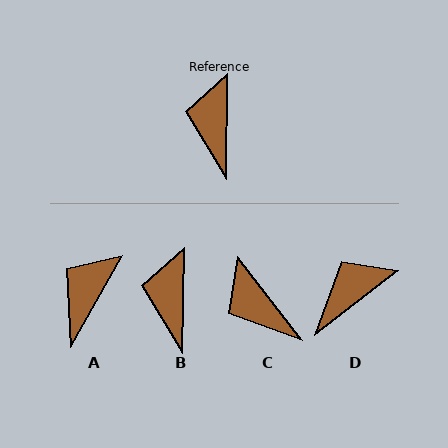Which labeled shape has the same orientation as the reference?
B.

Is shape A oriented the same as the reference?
No, it is off by about 29 degrees.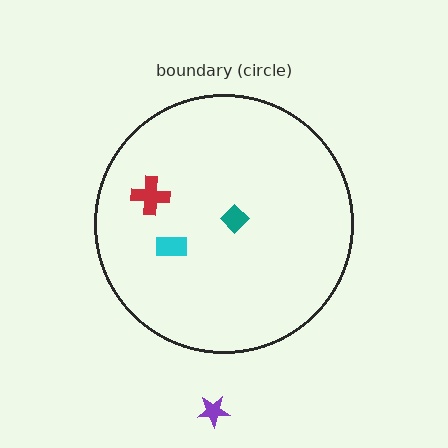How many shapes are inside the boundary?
3 inside, 1 outside.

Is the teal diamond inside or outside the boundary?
Inside.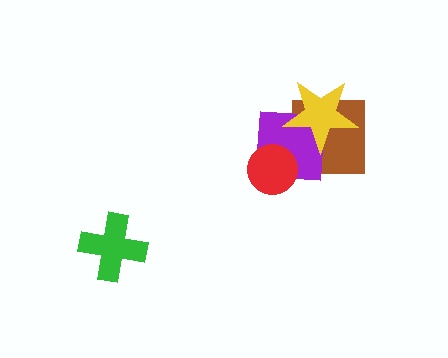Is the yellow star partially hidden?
No, no other shape covers it.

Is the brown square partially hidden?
Yes, it is partially covered by another shape.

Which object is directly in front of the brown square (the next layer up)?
The purple square is directly in front of the brown square.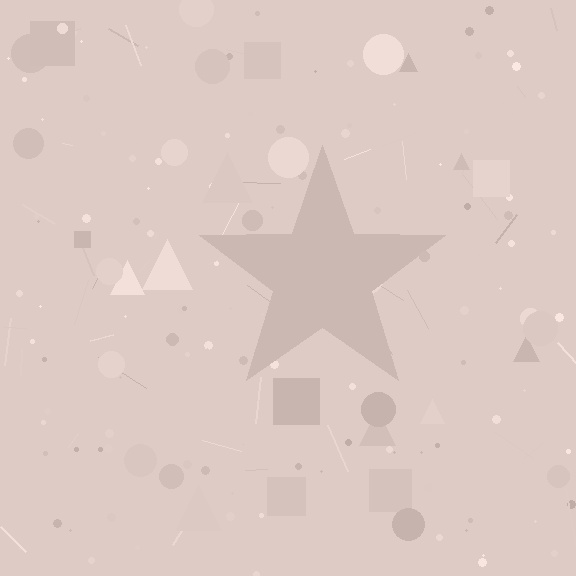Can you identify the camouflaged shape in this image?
The camouflaged shape is a star.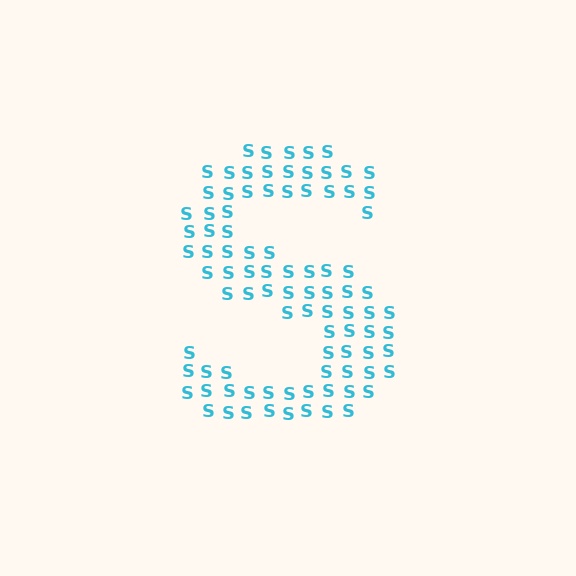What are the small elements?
The small elements are letter S's.